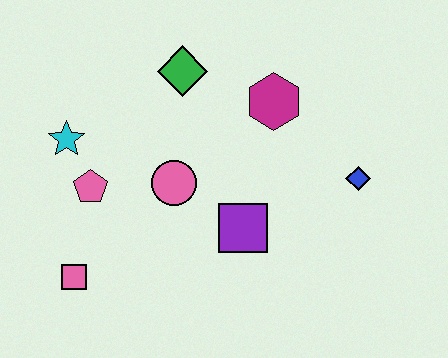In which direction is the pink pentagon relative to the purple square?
The pink pentagon is to the left of the purple square.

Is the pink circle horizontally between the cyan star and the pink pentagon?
No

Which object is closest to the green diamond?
The magenta hexagon is closest to the green diamond.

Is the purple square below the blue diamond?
Yes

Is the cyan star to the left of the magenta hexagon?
Yes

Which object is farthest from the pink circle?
The blue diamond is farthest from the pink circle.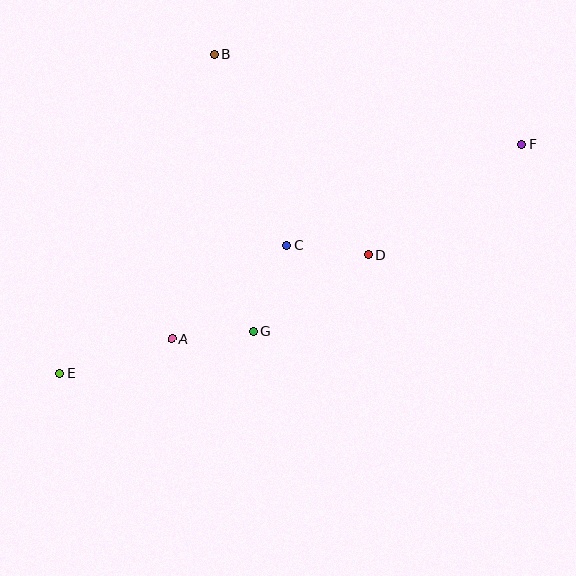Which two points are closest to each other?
Points A and G are closest to each other.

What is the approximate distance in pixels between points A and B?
The distance between A and B is approximately 287 pixels.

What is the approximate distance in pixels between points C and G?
The distance between C and G is approximately 92 pixels.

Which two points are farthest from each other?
Points E and F are farthest from each other.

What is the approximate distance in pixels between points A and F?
The distance between A and F is approximately 401 pixels.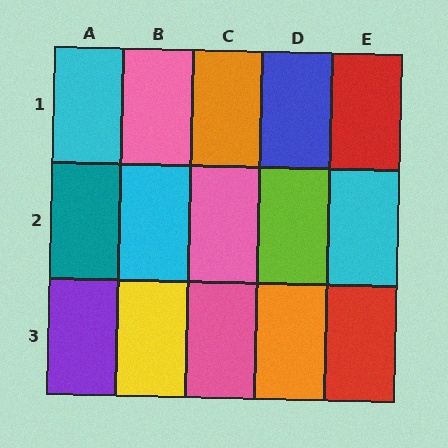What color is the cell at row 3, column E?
Red.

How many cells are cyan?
3 cells are cyan.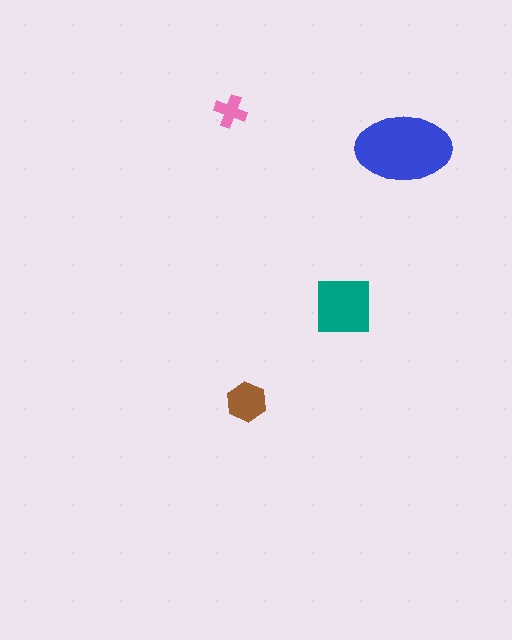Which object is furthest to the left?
The pink cross is leftmost.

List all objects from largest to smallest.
The blue ellipse, the teal square, the brown hexagon, the pink cross.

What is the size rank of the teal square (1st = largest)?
2nd.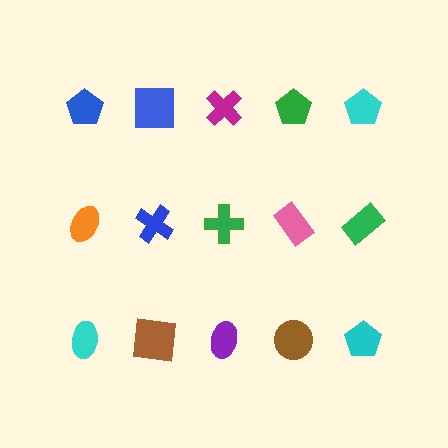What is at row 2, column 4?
A pink rectangle.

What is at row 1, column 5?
A cyan pentagon.